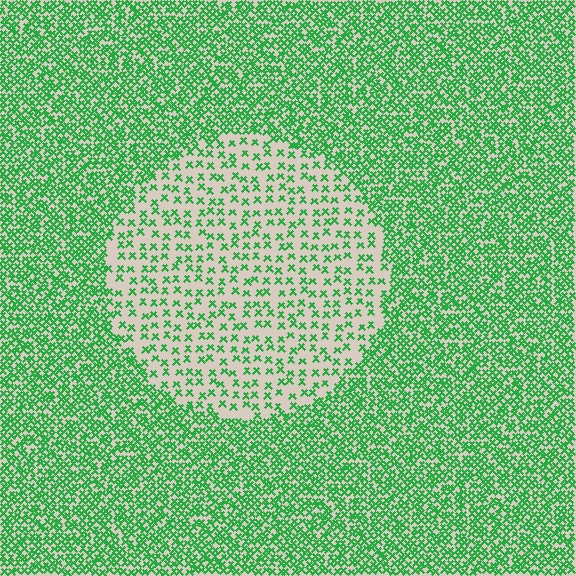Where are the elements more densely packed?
The elements are more densely packed outside the circle boundary.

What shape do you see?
I see a circle.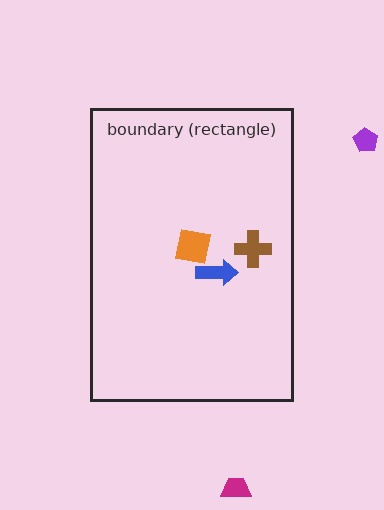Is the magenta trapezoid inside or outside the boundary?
Outside.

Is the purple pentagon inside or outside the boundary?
Outside.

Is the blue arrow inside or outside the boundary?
Inside.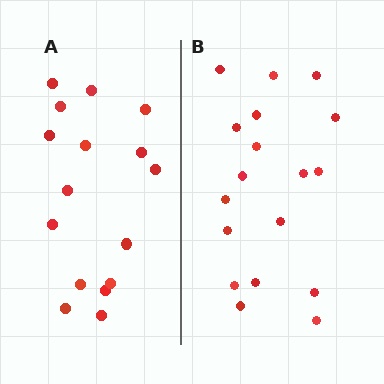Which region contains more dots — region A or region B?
Region B (the right region) has more dots.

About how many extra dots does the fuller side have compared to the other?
Region B has just a few more — roughly 2 or 3 more dots than region A.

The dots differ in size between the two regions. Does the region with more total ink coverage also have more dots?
No. Region A has more total ink coverage because its dots are larger, but region B actually contains more individual dots. Total area can be misleading — the number of items is what matters here.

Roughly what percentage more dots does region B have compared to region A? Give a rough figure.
About 10% more.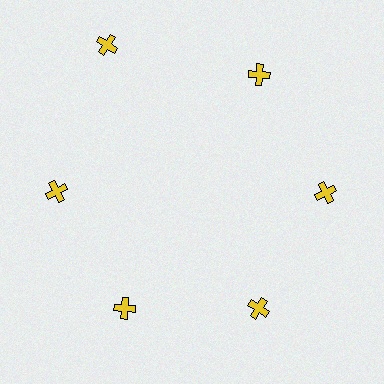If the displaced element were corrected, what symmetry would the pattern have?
It would have 6-fold rotational symmetry — the pattern would map onto itself every 60 degrees.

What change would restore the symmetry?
The symmetry would be restored by moving it inward, back onto the ring so that all 6 crosses sit at equal angles and equal distance from the center.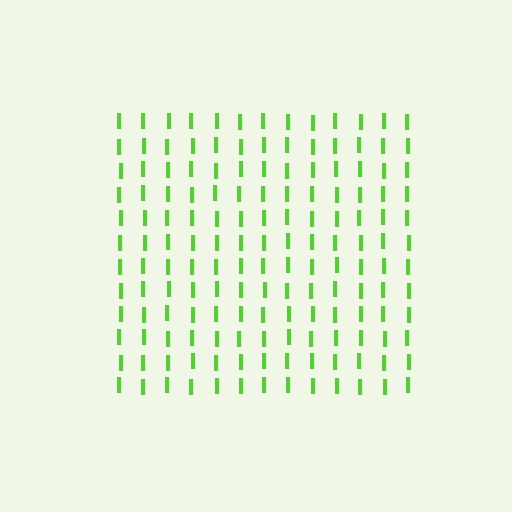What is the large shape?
The large shape is a square.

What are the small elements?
The small elements are letter I's.